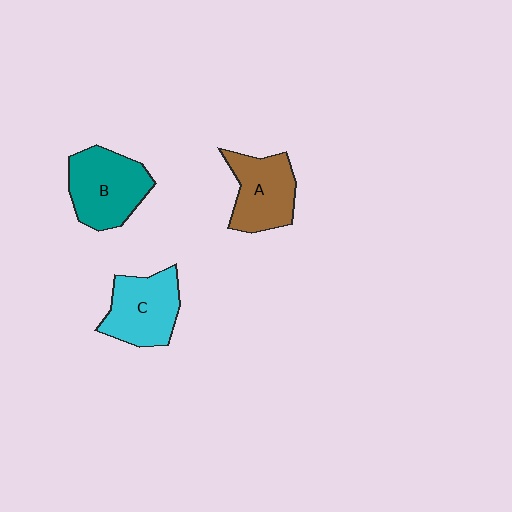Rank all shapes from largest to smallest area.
From largest to smallest: B (teal), C (cyan), A (brown).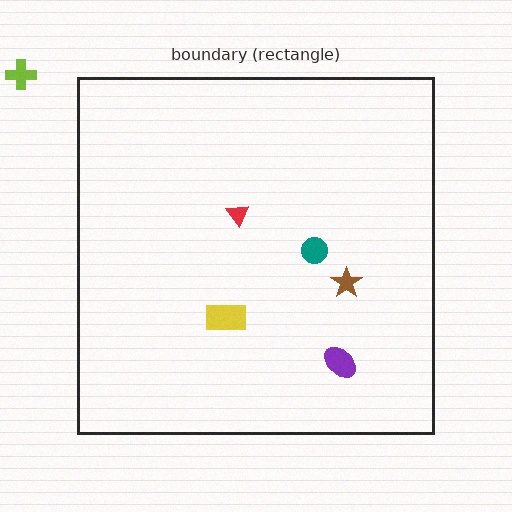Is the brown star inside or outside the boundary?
Inside.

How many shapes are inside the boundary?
5 inside, 1 outside.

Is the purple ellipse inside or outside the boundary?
Inside.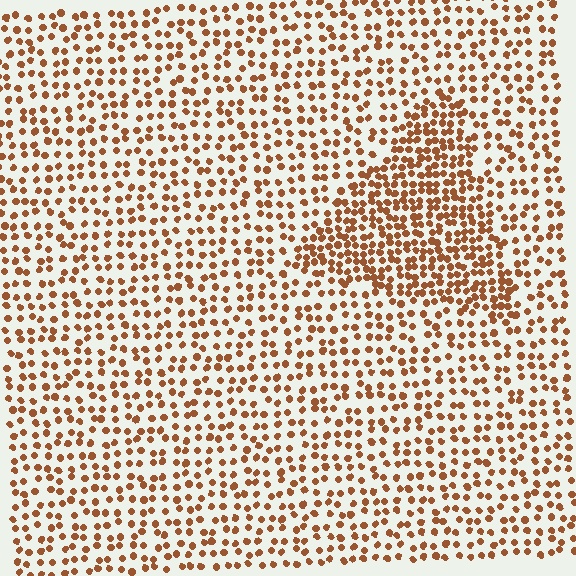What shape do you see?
I see a triangle.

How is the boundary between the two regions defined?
The boundary is defined by a change in element density (approximately 1.9x ratio). All elements are the same color, size, and shape.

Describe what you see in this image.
The image contains small brown elements arranged at two different densities. A triangle-shaped region is visible where the elements are more densely packed than the surrounding area.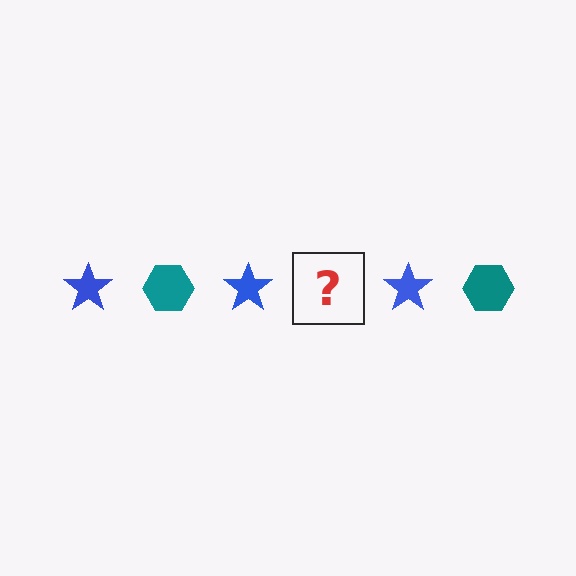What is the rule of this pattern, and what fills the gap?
The rule is that the pattern alternates between blue star and teal hexagon. The gap should be filled with a teal hexagon.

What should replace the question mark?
The question mark should be replaced with a teal hexagon.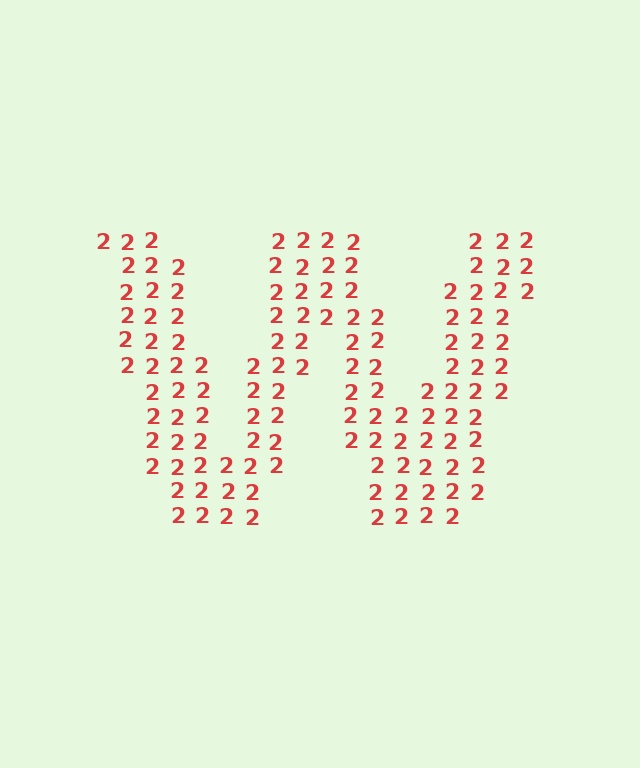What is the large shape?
The large shape is the letter W.